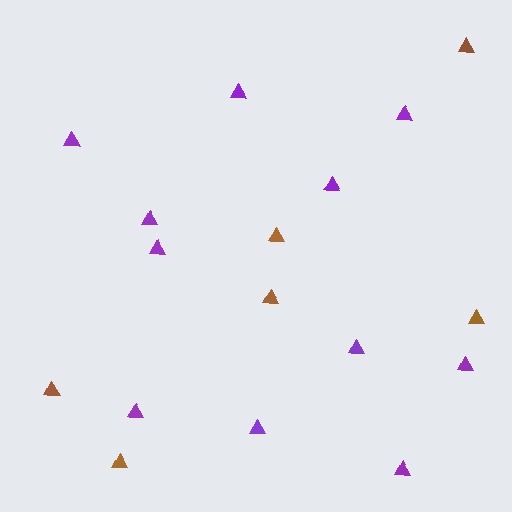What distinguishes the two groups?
There are 2 groups: one group of purple triangles (11) and one group of brown triangles (6).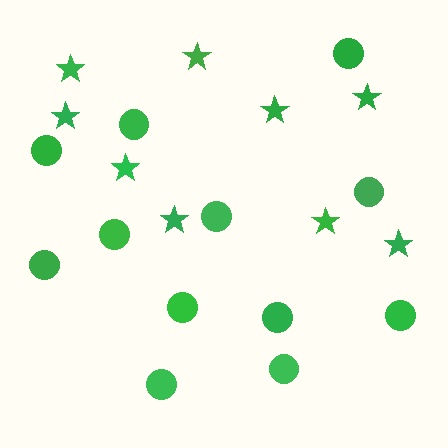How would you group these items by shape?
There are 2 groups: one group of circles (12) and one group of stars (9).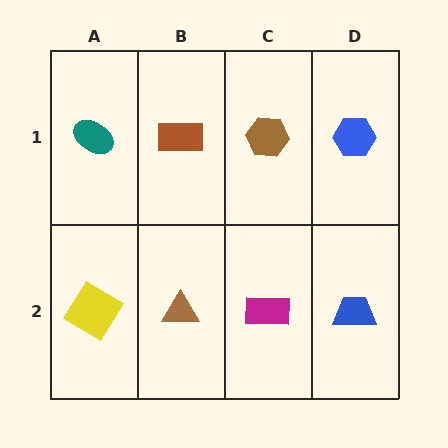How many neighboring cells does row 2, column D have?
2.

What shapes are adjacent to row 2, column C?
A brown hexagon (row 1, column C), a brown triangle (row 2, column B), a blue trapezoid (row 2, column D).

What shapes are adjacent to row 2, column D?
A blue hexagon (row 1, column D), a magenta rectangle (row 2, column C).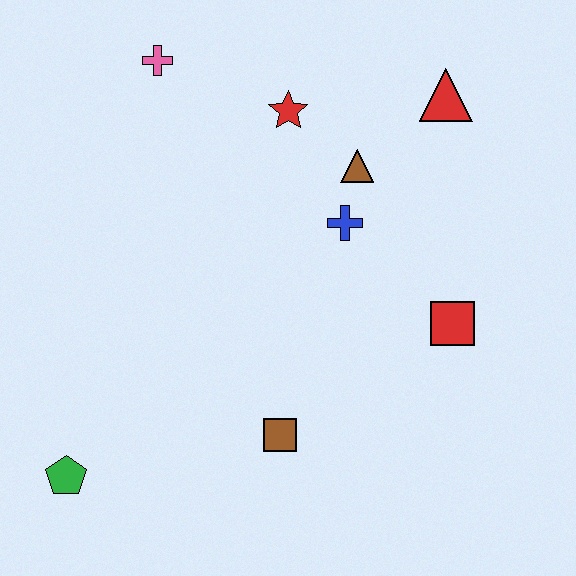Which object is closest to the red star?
The brown triangle is closest to the red star.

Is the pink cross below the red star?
No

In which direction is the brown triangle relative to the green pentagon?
The brown triangle is above the green pentagon.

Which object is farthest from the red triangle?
The green pentagon is farthest from the red triangle.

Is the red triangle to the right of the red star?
Yes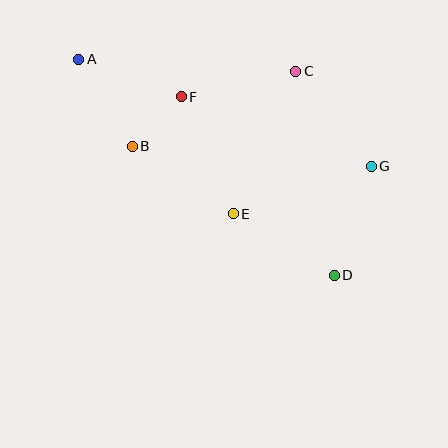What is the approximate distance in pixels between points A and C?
The distance between A and C is approximately 217 pixels.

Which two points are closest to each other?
Points B and F are closest to each other.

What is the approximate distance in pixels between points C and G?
The distance between C and G is approximately 122 pixels.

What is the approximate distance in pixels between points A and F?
The distance between A and F is approximately 109 pixels.